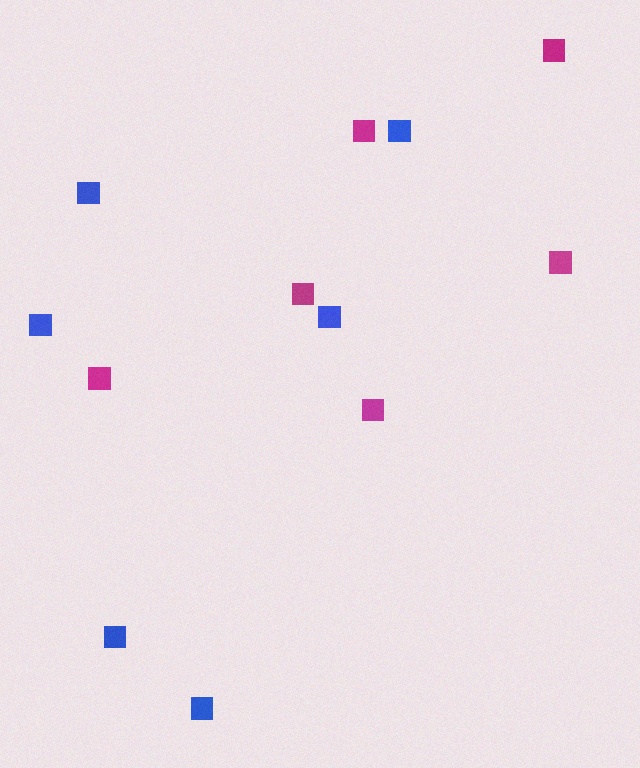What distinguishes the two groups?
There are 2 groups: one group of magenta squares (6) and one group of blue squares (6).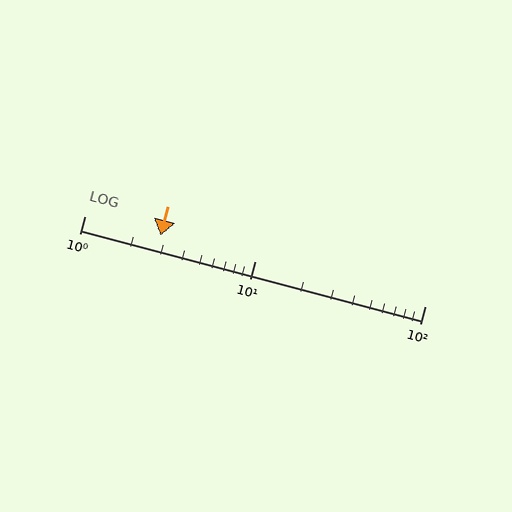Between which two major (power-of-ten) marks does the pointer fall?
The pointer is between 1 and 10.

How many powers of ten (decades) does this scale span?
The scale spans 2 decades, from 1 to 100.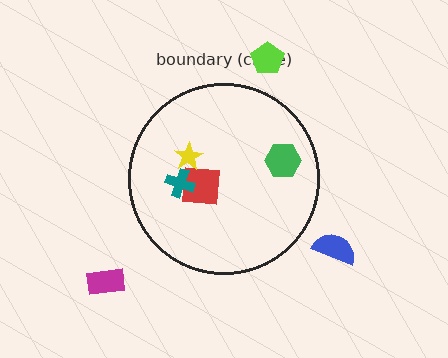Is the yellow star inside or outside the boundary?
Inside.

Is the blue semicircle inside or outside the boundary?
Outside.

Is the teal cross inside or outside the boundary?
Inside.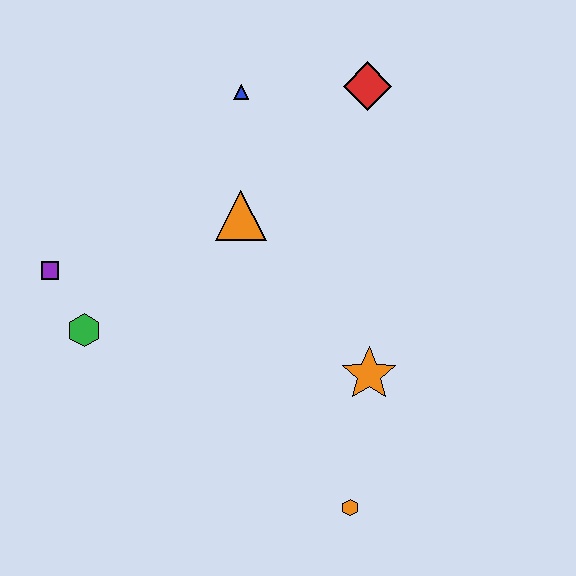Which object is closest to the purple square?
The green hexagon is closest to the purple square.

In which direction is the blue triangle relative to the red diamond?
The blue triangle is to the left of the red diamond.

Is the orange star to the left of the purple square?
No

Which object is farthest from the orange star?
The purple square is farthest from the orange star.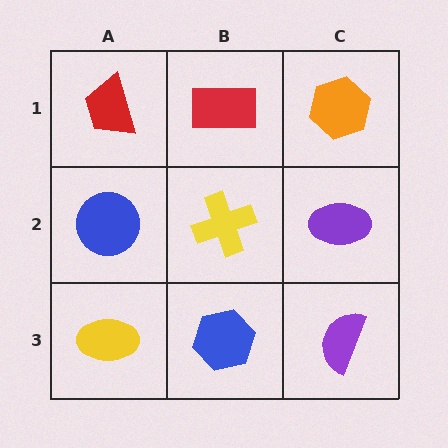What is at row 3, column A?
A yellow ellipse.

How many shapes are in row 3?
3 shapes.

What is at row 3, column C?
A purple semicircle.